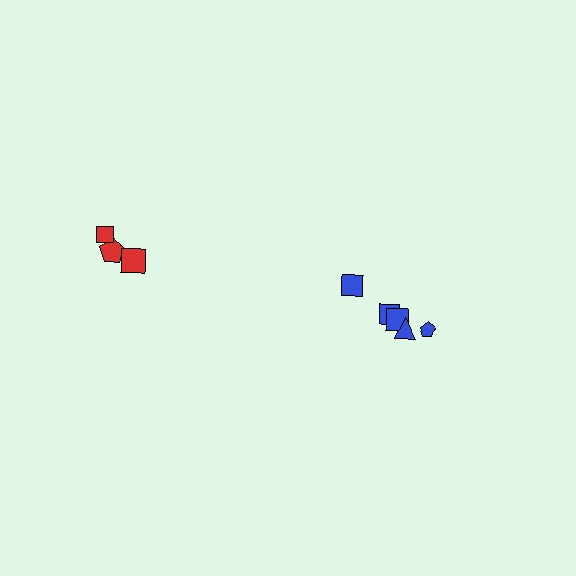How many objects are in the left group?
There are 3 objects.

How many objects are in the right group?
There are 5 objects.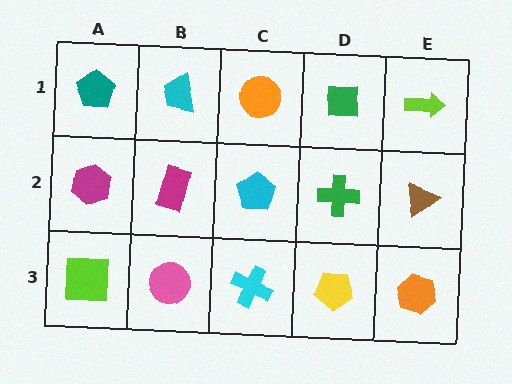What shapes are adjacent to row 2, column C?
An orange circle (row 1, column C), a cyan cross (row 3, column C), a magenta rectangle (row 2, column B), a green cross (row 2, column D).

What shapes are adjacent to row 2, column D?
A green square (row 1, column D), a yellow pentagon (row 3, column D), a cyan pentagon (row 2, column C), a brown triangle (row 2, column E).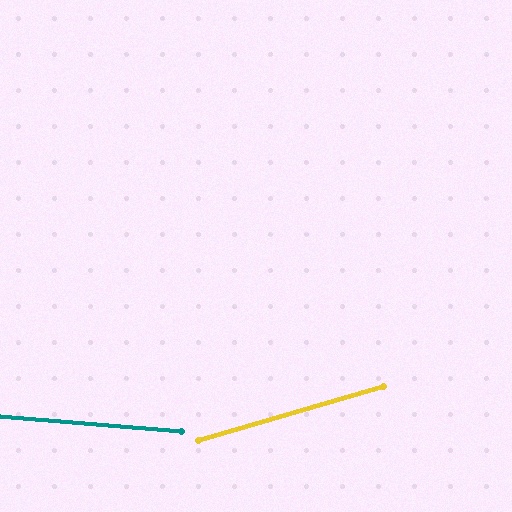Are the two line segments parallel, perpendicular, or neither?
Neither parallel nor perpendicular — they differ by about 21°.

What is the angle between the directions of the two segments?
Approximately 21 degrees.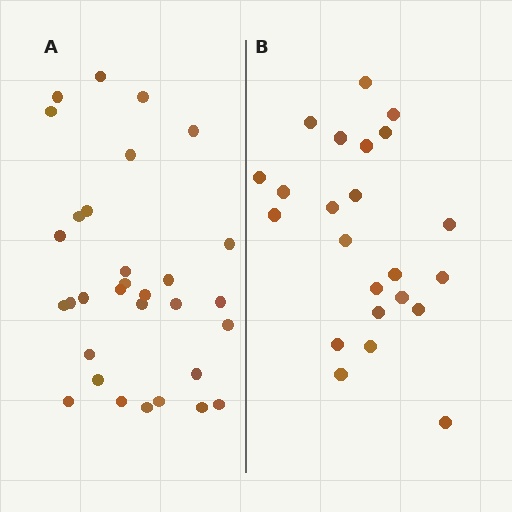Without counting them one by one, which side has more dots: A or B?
Region A (the left region) has more dots.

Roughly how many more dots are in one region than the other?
Region A has roughly 8 or so more dots than region B.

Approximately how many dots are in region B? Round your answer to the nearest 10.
About 20 dots. (The exact count is 23, which rounds to 20.)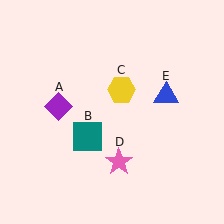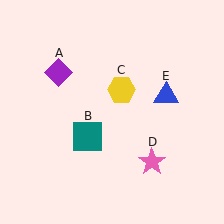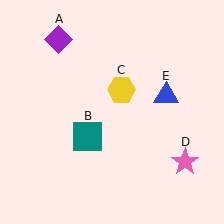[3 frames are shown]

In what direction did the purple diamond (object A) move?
The purple diamond (object A) moved up.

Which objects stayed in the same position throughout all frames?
Teal square (object B) and yellow hexagon (object C) and blue triangle (object E) remained stationary.